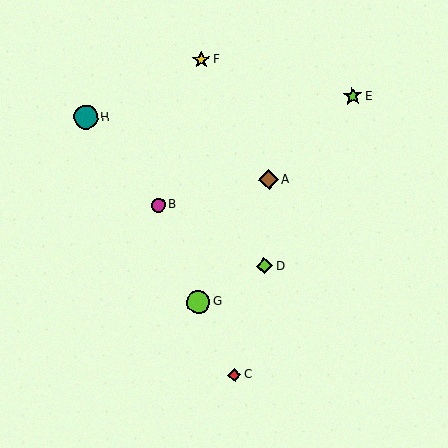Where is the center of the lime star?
The center of the lime star is at (353, 96).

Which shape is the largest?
The teal circle (labeled H) is the largest.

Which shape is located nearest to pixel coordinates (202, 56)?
The yellow star (labeled F) at (201, 60) is nearest to that location.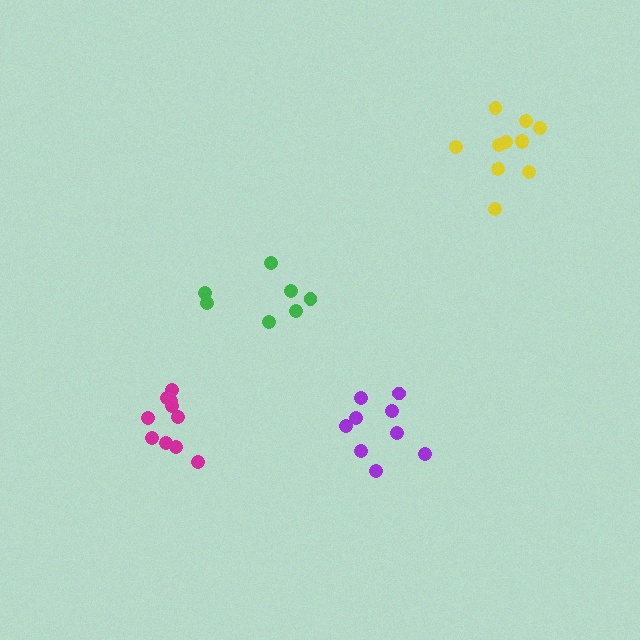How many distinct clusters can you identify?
There are 4 distinct clusters.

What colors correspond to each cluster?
The clusters are colored: green, purple, yellow, magenta.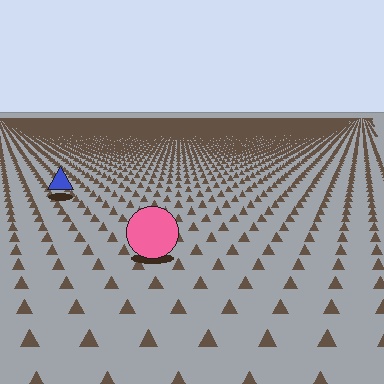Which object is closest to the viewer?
The pink circle is closest. The texture marks near it are larger and more spread out.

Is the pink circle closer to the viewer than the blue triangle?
Yes. The pink circle is closer — you can tell from the texture gradient: the ground texture is coarser near it.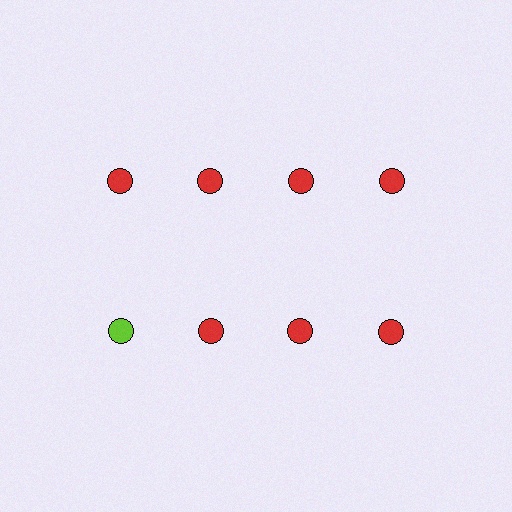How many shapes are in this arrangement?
There are 8 shapes arranged in a grid pattern.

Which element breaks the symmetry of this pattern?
The lime circle in the second row, leftmost column breaks the symmetry. All other shapes are red circles.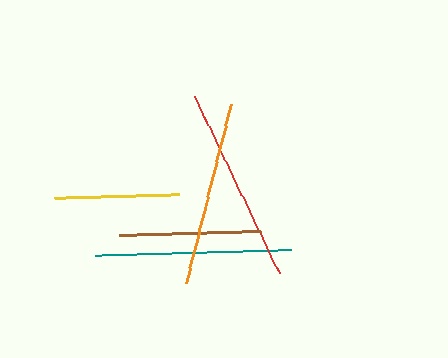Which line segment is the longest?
The red line is the longest at approximately 197 pixels.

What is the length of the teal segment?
The teal segment is approximately 196 pixels long.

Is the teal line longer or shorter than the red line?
The red line is longer than the teal line.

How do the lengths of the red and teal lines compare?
The red and teal lines are approximately the same length.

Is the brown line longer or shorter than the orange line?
The orange line is longer than the brown line.